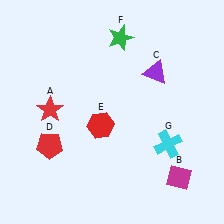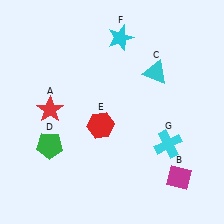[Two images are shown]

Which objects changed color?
C changed from purple to cyan. D changed from red to green. F changed from green to cyan.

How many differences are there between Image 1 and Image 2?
There are 3 differences between the two images.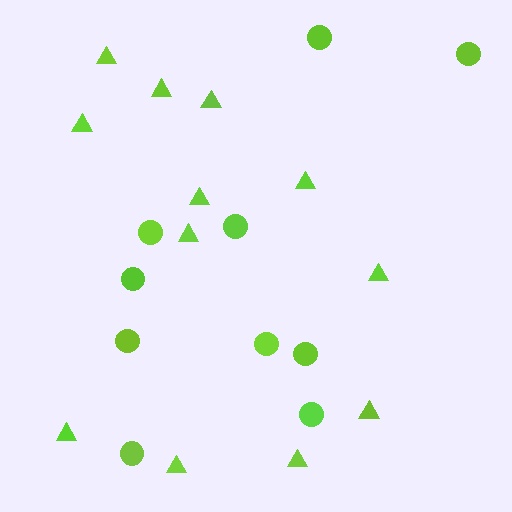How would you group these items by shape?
There are 2 groups: one group of circles (10) and one group of triangles (12).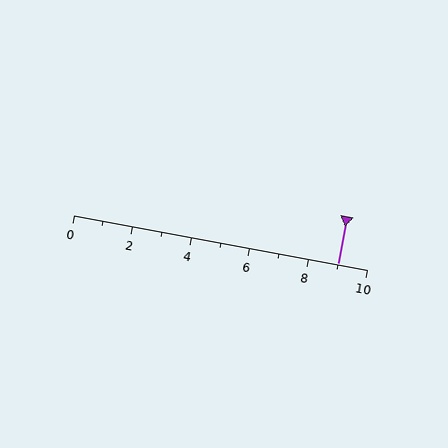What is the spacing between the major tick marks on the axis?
The major ticks are spaced 2 apart.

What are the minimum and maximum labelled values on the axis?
The axis runs from 0 to 10.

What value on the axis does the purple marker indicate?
The marker indicates approximately 9.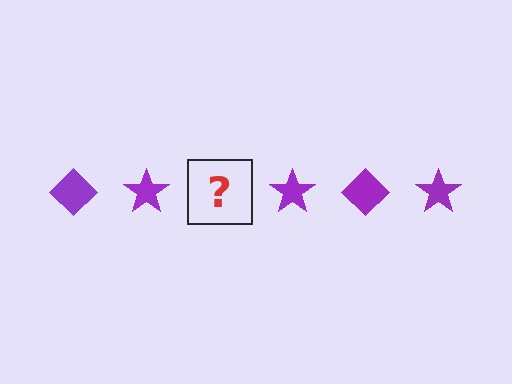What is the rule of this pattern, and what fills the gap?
The rule is that the pattern cycles through diamond, star shapes in purple. The gap should be filled with a purple diamond.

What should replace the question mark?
The question mark should be replaced with a purple diamond.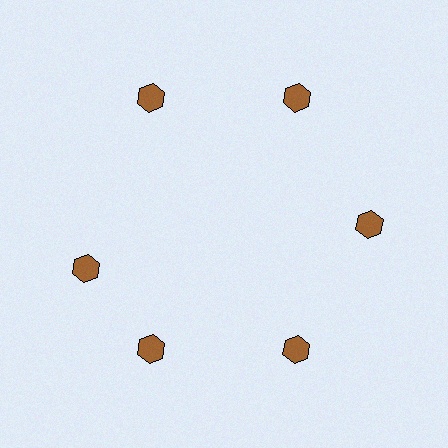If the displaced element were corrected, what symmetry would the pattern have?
It would have 6-fold rotational symmetry — the pattern would map onto itself every 60 degrees.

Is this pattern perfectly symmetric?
No. The 6 brown hexagons are arranged in a ring, but one element near the 9 o'clock position is rotated out of alignment along the ring, breaking the 6-fold rotational symmetry.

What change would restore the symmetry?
The symmetry would be restored by rotating it back into even spacing with its neighbors so that all 6 hexagons sit at equal angles and equal distance from the center.